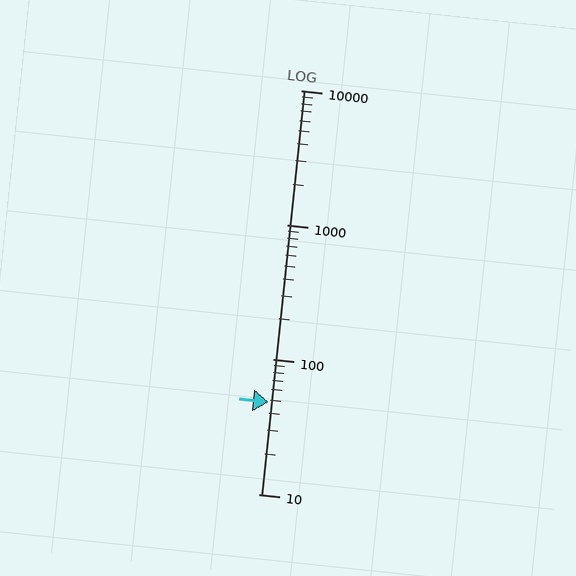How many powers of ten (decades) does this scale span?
The scale spans 3 decades, from 10 to 10000.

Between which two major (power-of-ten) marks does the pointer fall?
The pointer is between 10 and 100.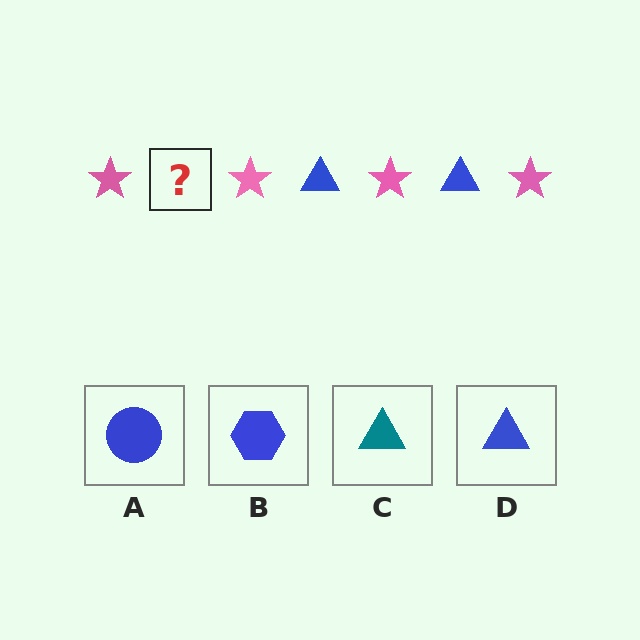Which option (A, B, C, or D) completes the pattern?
D.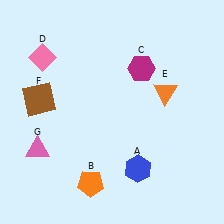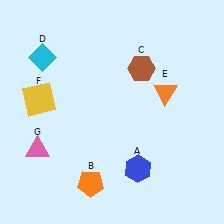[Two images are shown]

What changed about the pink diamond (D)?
In Image 1, D is pink. In Image 2, it changed to cyan.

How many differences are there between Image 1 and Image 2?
There are 3 differences between the two images.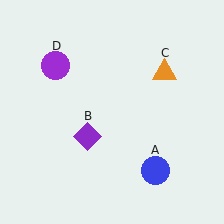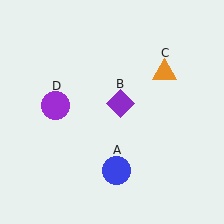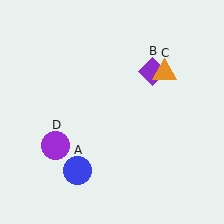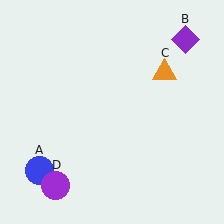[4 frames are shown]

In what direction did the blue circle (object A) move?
The blue circle (object A) moved left.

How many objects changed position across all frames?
3 objects changed position: blue circle (object A), purple diamond (object B), purple circle (object D).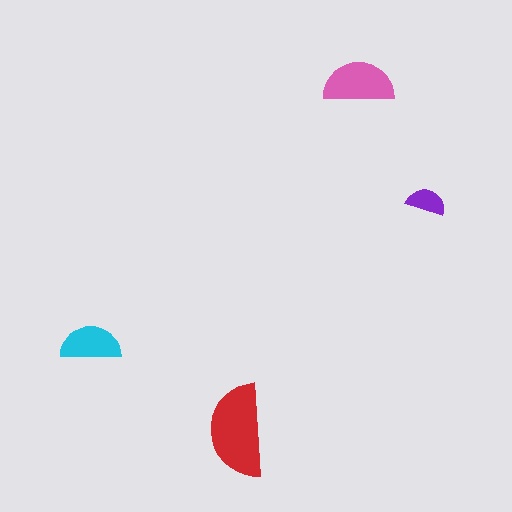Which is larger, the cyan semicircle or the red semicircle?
The red one.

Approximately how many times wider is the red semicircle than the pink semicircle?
About 1.5 times wider.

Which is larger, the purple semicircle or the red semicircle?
The red one.